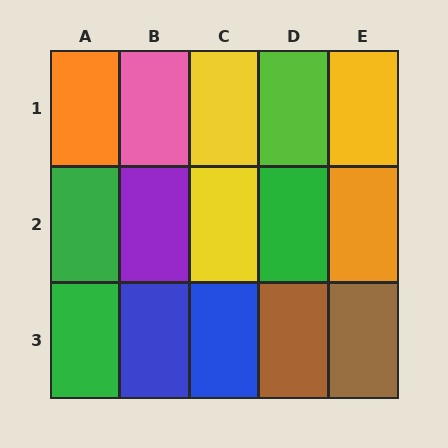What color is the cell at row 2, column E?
Orange.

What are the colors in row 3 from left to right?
Green, blue, blue, brown, brown.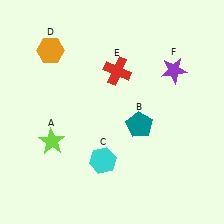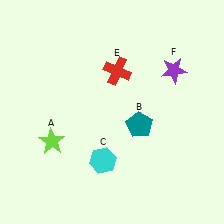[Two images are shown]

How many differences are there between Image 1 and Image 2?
There is 1 difference between the two images.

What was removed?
The orange hexagon (D) was removed in Image 2.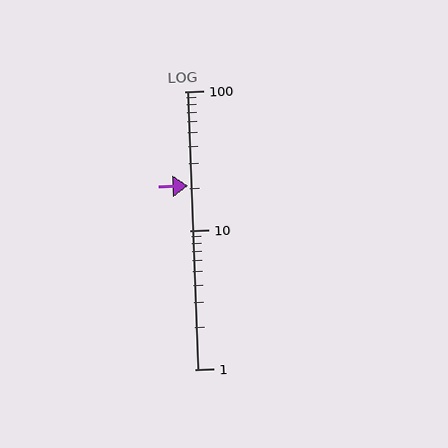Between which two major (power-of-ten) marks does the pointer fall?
The pointer is between 10 and 100.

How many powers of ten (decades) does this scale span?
The scale spans 2 decades, from 1 to 100.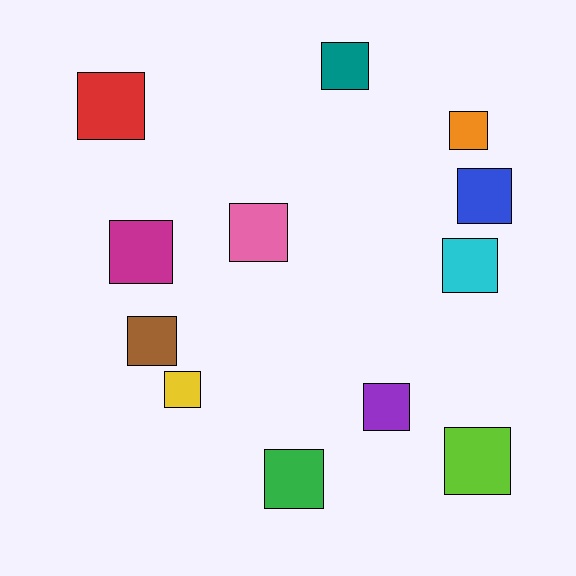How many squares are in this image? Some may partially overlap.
There are 12 squares.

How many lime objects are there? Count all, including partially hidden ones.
There is 1 lime object.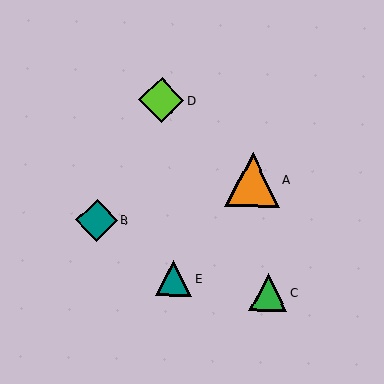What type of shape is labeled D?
Shape D is a lime diamond.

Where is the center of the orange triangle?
The center of the orange triangle is at (252, 180).